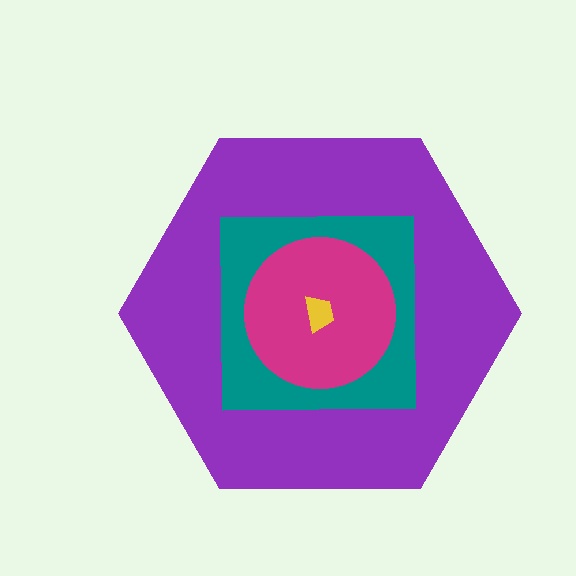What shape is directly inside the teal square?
The magenta circle.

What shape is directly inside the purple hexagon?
The teal square.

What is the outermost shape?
The purple hexagon.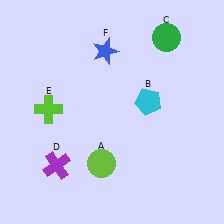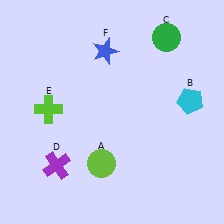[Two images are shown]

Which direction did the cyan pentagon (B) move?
The cyan pentagon (B) moved right.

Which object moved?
The cyan pentagon (B) moved right.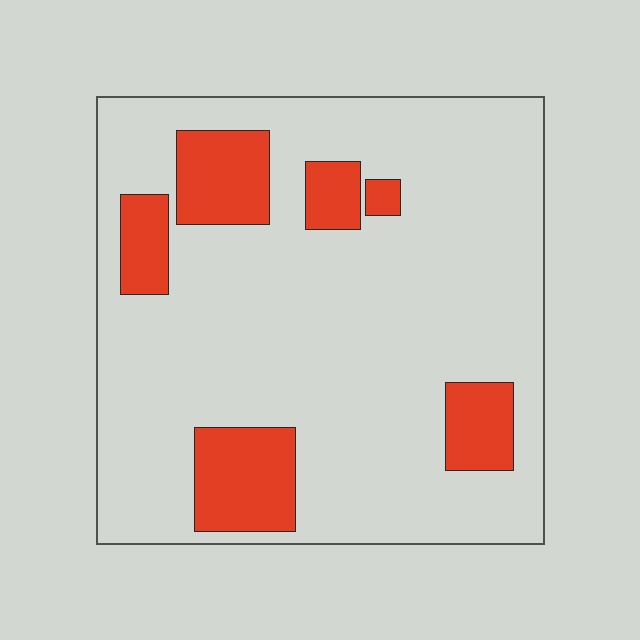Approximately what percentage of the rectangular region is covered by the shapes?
Approximately 20%.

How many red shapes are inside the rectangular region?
6.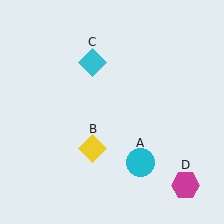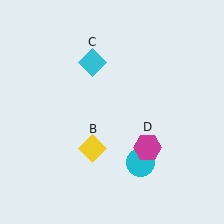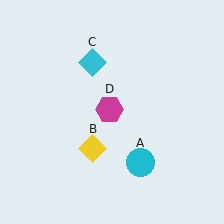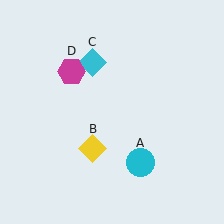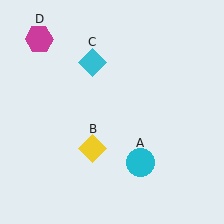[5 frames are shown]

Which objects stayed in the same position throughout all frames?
Cyan circle (object A) and yellow diamond (object B) and cyan diamond (object C) remained stationary.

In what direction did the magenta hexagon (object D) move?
The magenta hexagon (object D) moved up and to the left.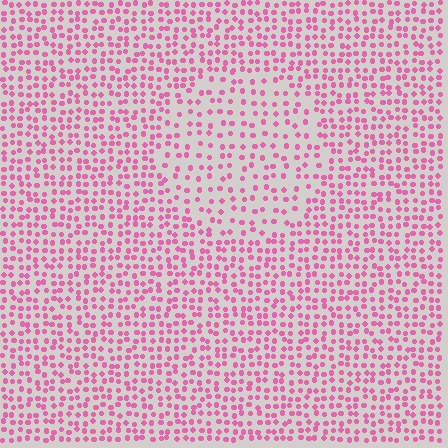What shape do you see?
I see a circle.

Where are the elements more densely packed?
The elements are more densely packed outside the circle boundary.